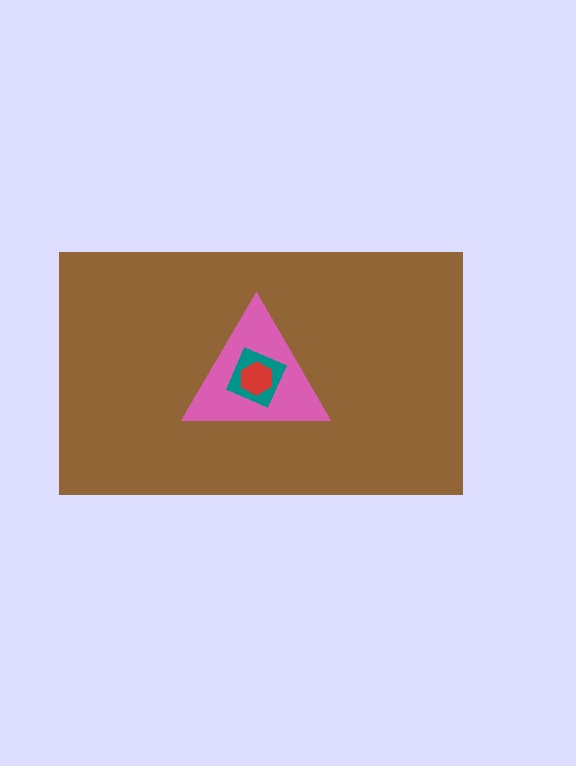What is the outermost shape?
The brown rectangle.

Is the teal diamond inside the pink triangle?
Yes.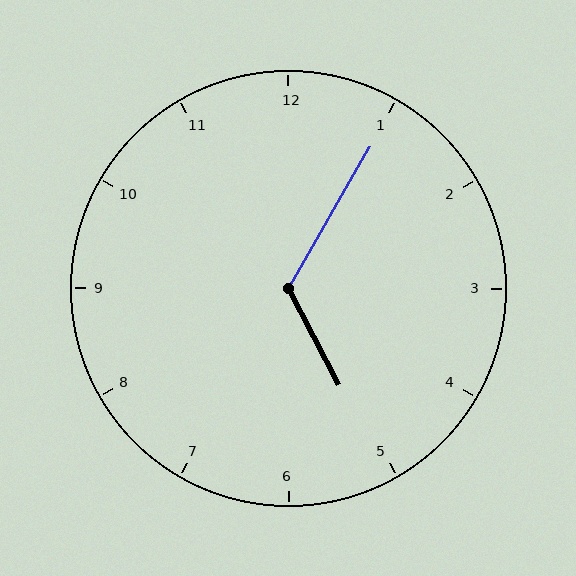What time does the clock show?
5:05.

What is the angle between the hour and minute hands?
Approximately 122 degrees.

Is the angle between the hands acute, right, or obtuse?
It is obtuse.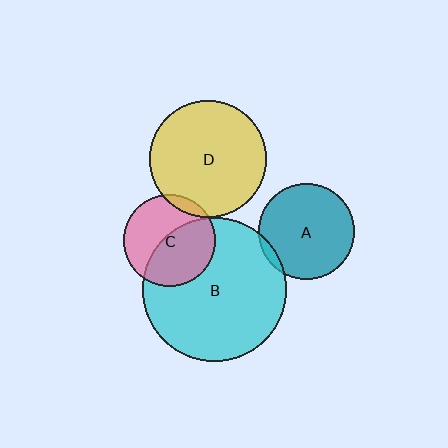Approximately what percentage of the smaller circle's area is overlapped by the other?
Approximately 5%.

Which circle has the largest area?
Circle B (cyan).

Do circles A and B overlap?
Yes.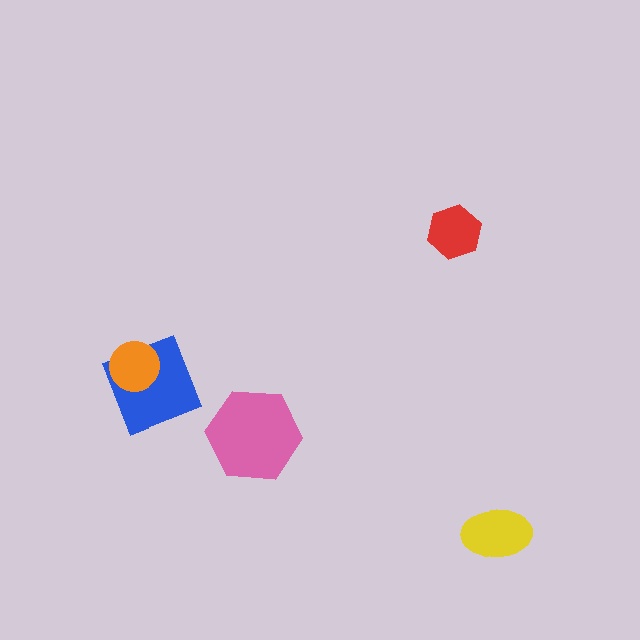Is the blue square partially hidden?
Yes, it is partially covered by another shape.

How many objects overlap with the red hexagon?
0 objects overlap with the red hexagon.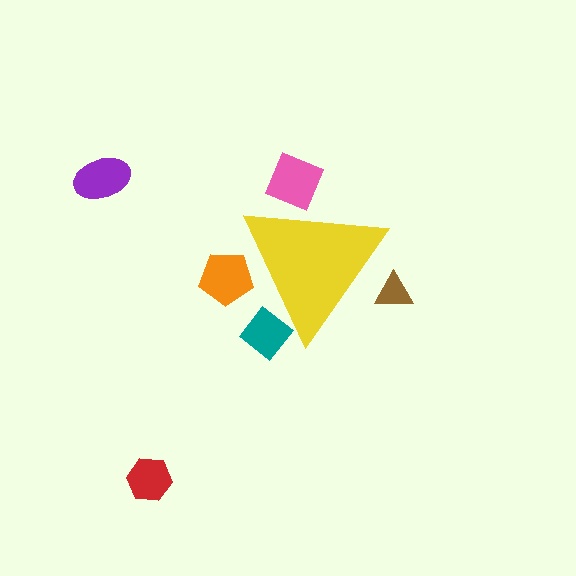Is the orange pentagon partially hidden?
Yes, the orange pentagon is partially hidden behind the yellow triangle.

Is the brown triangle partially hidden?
Yes, the brown triangle is partially hidden behind the yellow triangle.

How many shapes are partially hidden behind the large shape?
4 shapes are partially hidden.